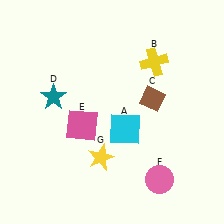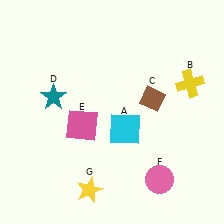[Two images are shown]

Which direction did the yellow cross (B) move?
The yellow cross (B) moved right.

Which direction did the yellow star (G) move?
The yellow star (G) moved down.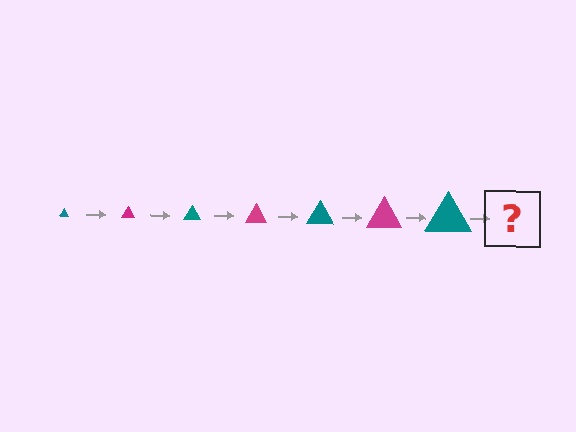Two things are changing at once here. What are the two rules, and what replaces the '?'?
The two rules are that the triangle grows larger each step and the color cycles through teal and magenta. The '?' should be a magenta triangle, larger than the previous one.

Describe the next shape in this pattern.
It should be a magenta triangle, larger than the previous one.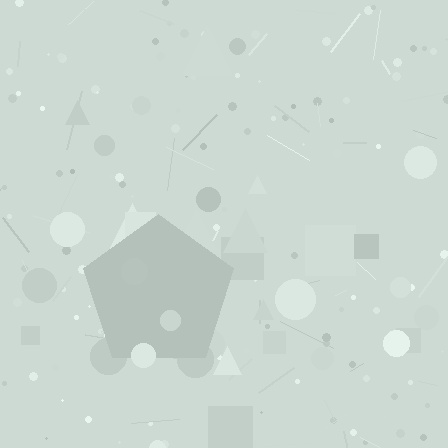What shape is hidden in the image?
A pentagon is hidden in the image.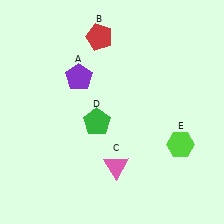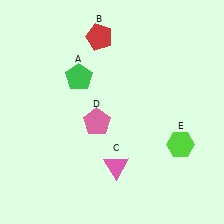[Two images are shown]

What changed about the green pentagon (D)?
In Image 1, D is green. In Image 2, it changed to pink.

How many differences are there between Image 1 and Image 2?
There are 2 differences between the two images.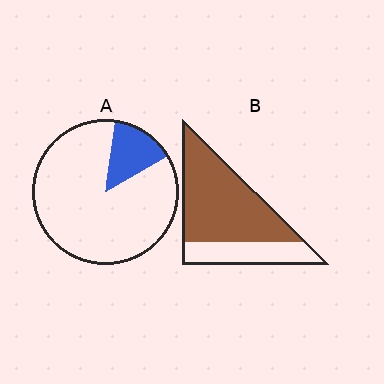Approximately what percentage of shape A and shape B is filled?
A is approximately 15% and B is approximately 70%.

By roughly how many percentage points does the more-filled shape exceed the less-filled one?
By roughly 55 percentage points (B over A).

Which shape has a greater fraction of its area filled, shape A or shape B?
Shape B.